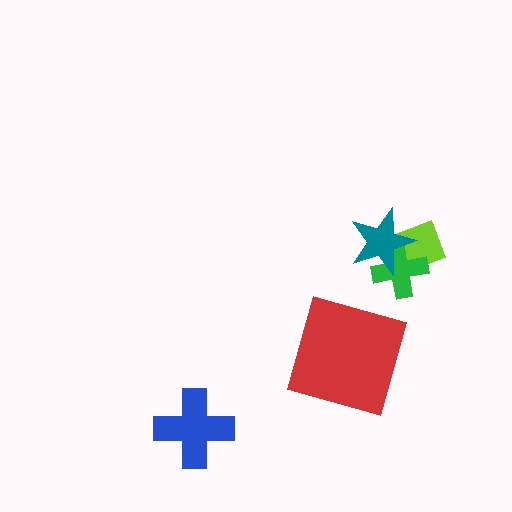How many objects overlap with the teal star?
2 objects overlap with the teal star.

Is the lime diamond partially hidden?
Yes, it is partially covered by another shape.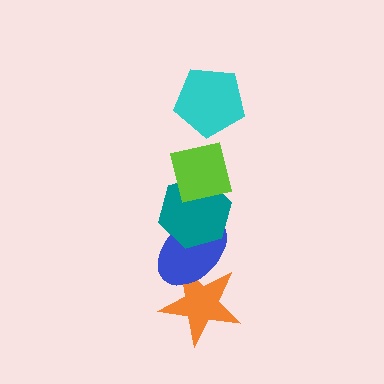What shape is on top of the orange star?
The blue ellipse is on top of the orange star.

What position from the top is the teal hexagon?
The teal hexagon is 3rd from the top.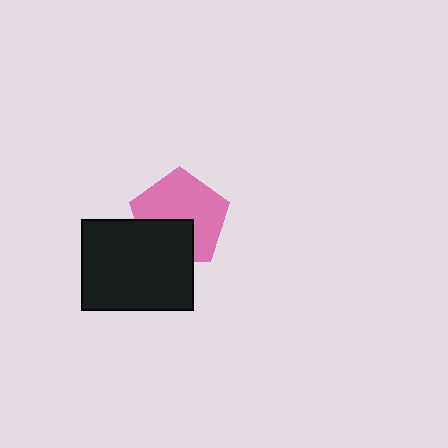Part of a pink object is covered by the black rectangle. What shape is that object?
It is a pentagon.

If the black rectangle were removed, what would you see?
You would see the complete pink pentagon.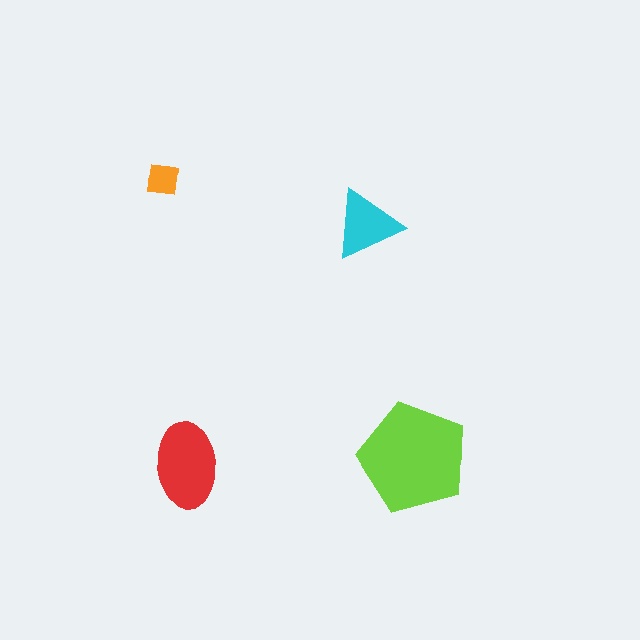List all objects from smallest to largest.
The orange square, the cyan triangle, the red ellipse, the lime pentagon.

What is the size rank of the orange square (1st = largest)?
4th.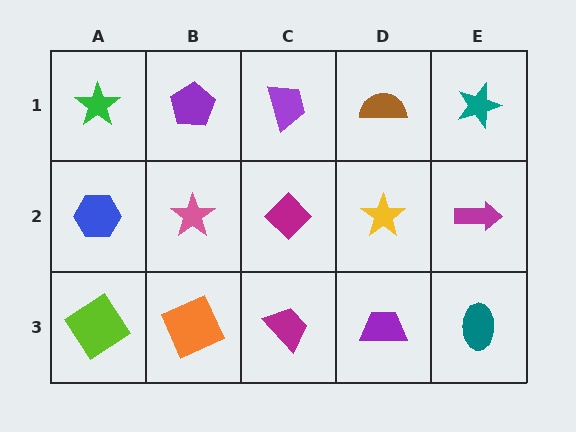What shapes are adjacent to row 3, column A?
A blue hexagon (row 2, column A), an orange square (row 3, column B).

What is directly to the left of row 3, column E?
A purple trapezoid.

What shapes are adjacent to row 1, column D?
A yellow star (row 2, column D), a purple trapezoid (row 1, column C), a teal star (row 1, column E).